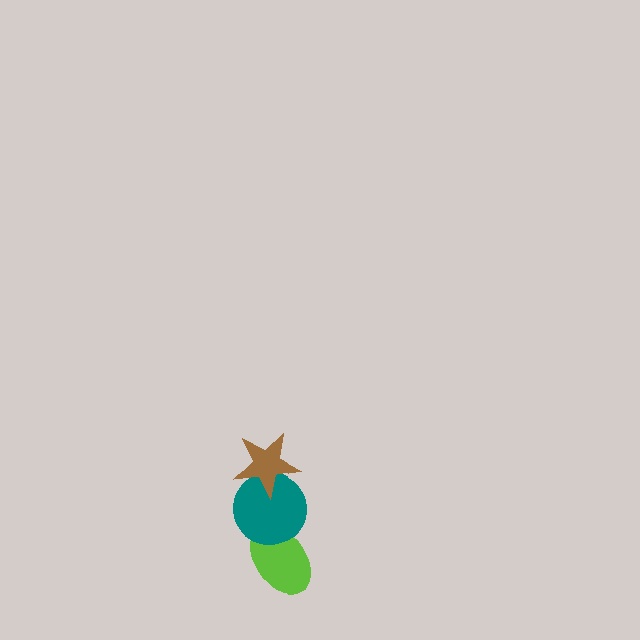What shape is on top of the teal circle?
The brown star is on top of the teal circle.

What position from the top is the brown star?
The brown star is 1st from the top.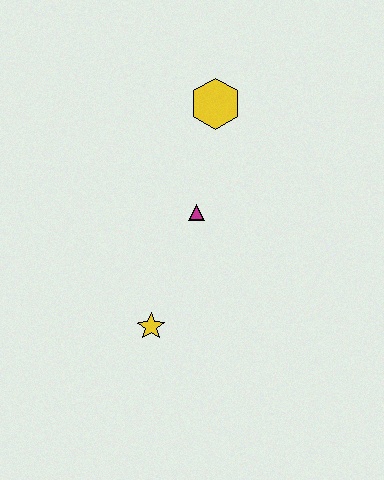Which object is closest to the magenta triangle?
The yellow hexagon is closest to the magenta triangle.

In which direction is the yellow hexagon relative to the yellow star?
The yellow hexagon is above the yellow star.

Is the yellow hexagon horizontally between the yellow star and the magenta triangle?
No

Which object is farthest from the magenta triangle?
The yellow star is farthest from the magenta triangle.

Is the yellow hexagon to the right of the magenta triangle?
Yes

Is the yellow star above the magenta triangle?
No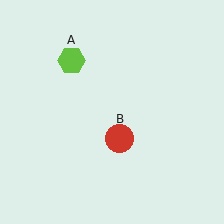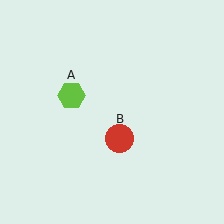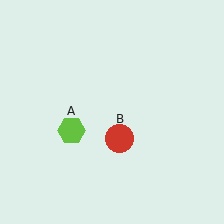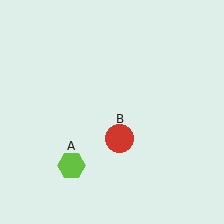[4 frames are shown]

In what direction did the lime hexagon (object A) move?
The lime hexagon (object A) moved down.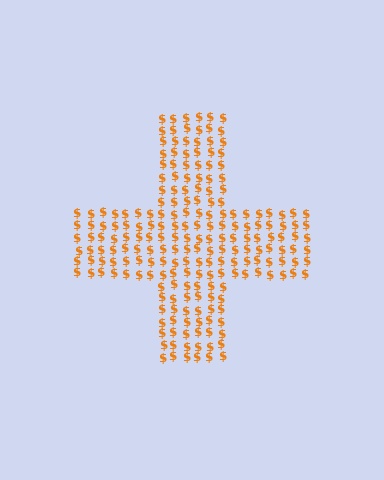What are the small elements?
The small elements are dollar signs.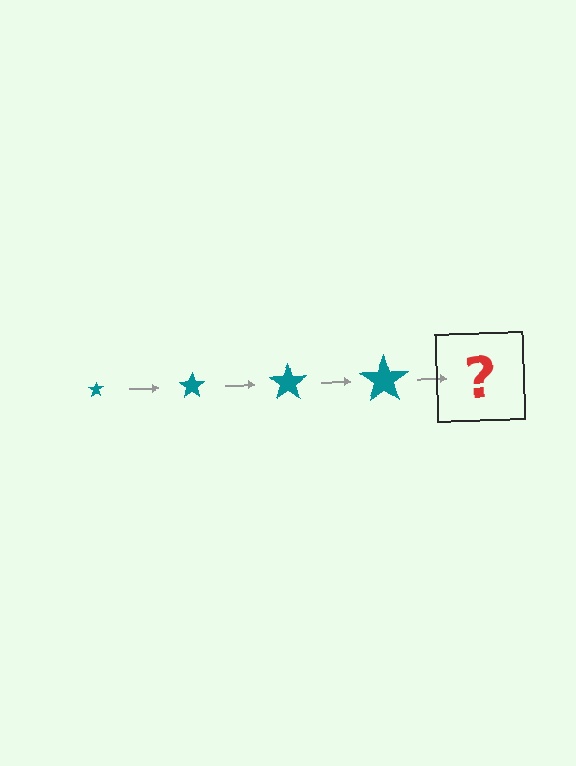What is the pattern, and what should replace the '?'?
The pattern is that the star gets progressively larger each step. The '?' should be a teal star, larger than the previous one.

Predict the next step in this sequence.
The next step is a teal star, larger than the previous one.